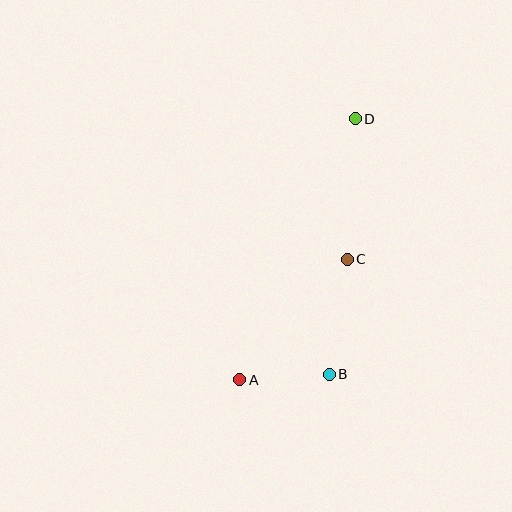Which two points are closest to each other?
Points A and B are closest to each other.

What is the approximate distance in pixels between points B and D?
The distance between B and D is approximately 257 pixels.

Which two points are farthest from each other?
Points A and D are farthest from each other.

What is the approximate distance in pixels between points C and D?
The distance between C and D is approximately 140 pixels.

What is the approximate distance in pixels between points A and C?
The distance between A and C is approximately 161 pixels.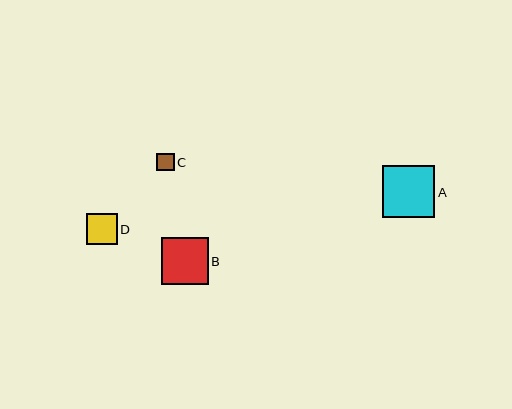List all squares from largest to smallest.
From largest to smallest: A, B, D, C.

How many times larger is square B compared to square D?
Square B is approximately 1.5 times the size of square D.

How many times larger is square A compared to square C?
Square A is approximately 3.0 times the size of square C.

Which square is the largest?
Square A is the largest with a size of approximately 52 pixels.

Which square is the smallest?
Square C is the smallest with a size of approximately 18 pixels.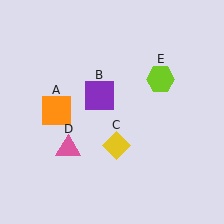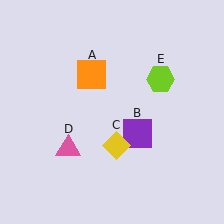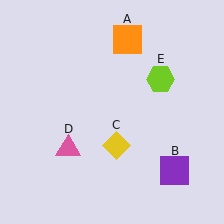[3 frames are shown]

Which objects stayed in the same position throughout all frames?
Yellow diamond (object C) and pink triangle (object D) and lime hexagon (object E) remained stationary.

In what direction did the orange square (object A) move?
The orange square (object A) moved up and to the right.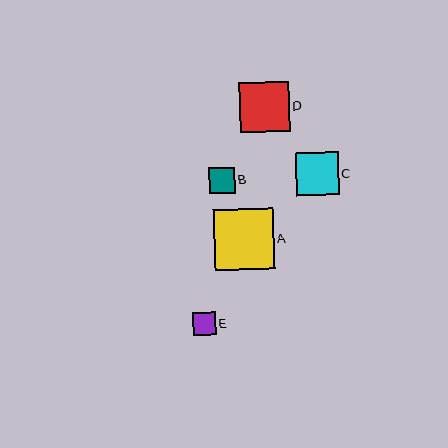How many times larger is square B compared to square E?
Square B is approximately 1.1 times the size of square E.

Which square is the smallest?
Square E is the smallest with a size of approximately 23 pixels.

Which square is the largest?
Square A is the largest with a size of approximately 60 pixels.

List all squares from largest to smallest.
From largest to smallest: A, D, C, B, E.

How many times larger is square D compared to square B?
Square D is approximately 1.9 times the size of square B.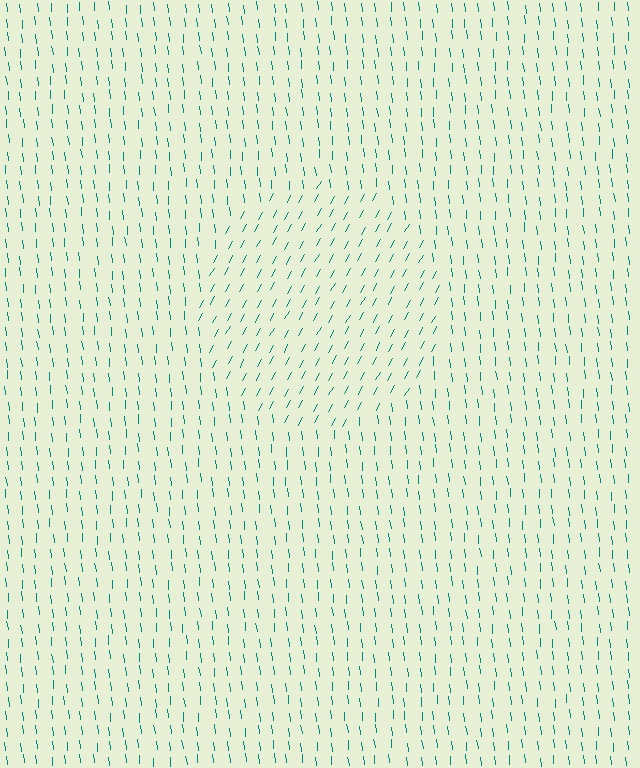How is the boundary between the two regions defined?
The boundary is defined purely by a change in line orientation (approximately 35 degrees difference). All lines are the same color and thickness.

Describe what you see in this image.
The image is filled with small teal line segments. A circle region in the image has lines oriented differently from the surrounding lines, creating a visible texture boundary.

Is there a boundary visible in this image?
Yes, there is a texture boundary formed by a change in line orientation.